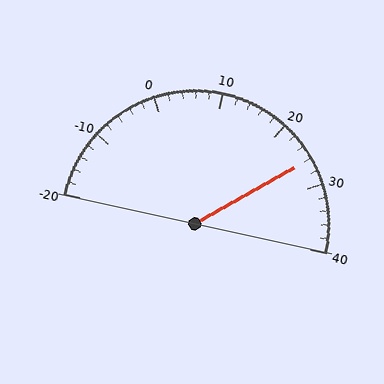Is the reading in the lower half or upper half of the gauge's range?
The reading is in the upper half of the range (-20 to 40).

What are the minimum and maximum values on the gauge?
The gauge ranges from -20 to 40.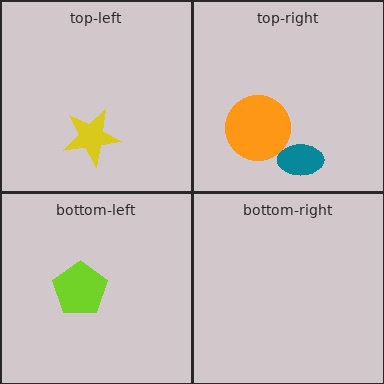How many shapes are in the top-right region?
2.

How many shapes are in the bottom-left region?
1.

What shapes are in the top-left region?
The yellow star.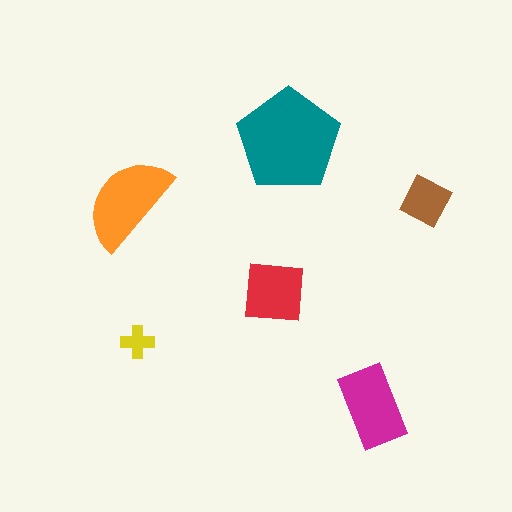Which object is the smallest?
The yellow cross.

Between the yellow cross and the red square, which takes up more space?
The red square.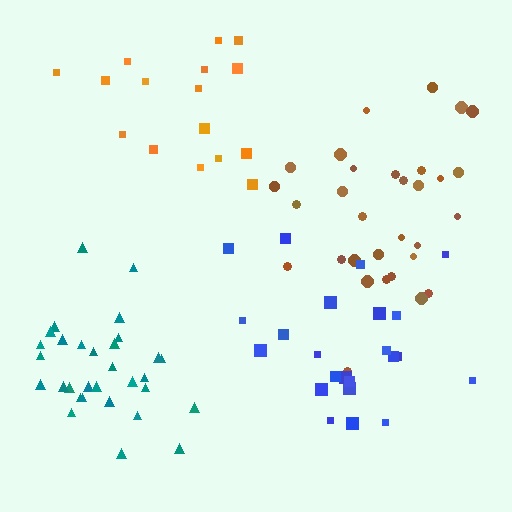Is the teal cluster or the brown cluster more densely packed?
Teal.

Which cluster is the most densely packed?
Teal.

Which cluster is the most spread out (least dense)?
Orange.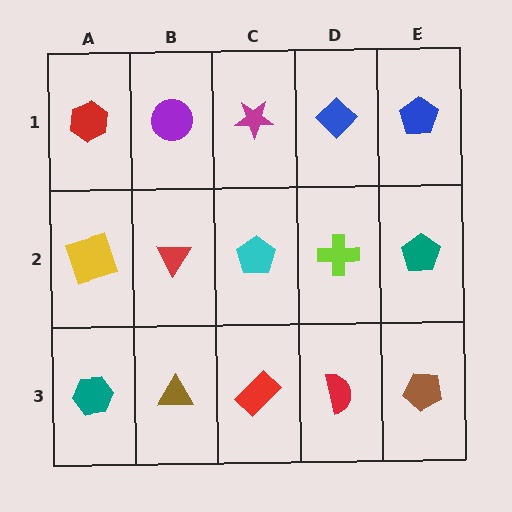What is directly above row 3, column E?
A teal pentagon.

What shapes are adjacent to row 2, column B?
A purple circle (row 1, column B), a brown triangle (row 3, column B), a yellow square (row 2, column A), a cyan pentagon (row 2, column C).